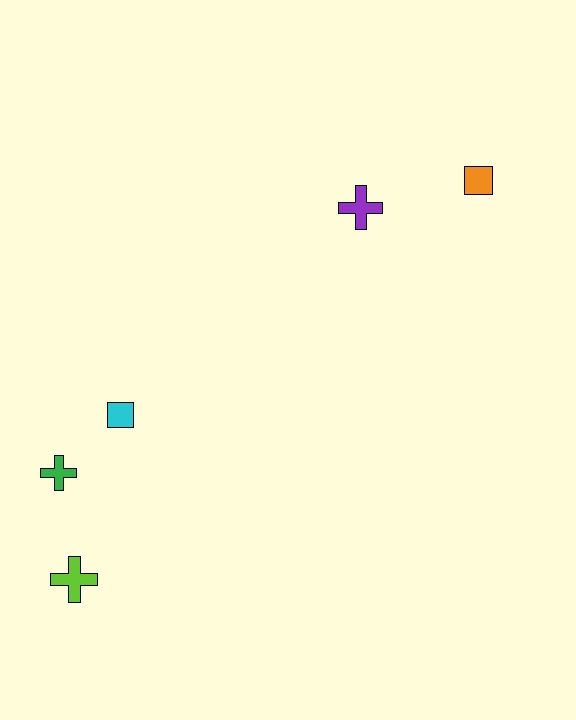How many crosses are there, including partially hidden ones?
There are 3 crosses.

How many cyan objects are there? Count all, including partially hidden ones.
There is 1 cyan object.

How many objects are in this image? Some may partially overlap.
There are 5 objects.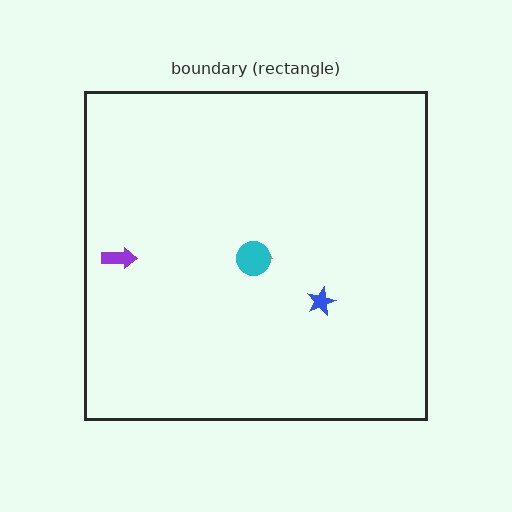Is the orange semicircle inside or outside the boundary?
Inside.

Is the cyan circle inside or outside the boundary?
Inside.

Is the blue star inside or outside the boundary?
Inside.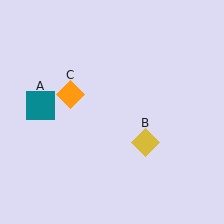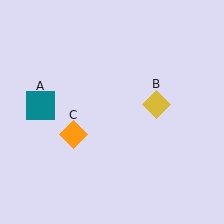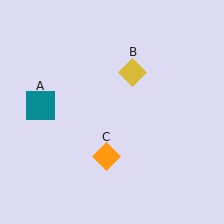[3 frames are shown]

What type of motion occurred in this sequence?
The yellow diamond (object B), orange diamond (object C) rotated counterclockwise around the center of the scene.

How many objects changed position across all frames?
2 objects changed position: yellow diamond (object B), orange diamond (object C).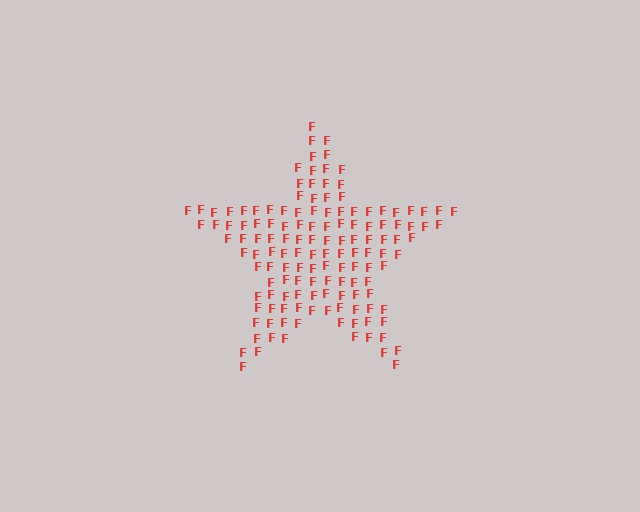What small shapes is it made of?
It is made of small letter F's.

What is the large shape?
The large shape is a star.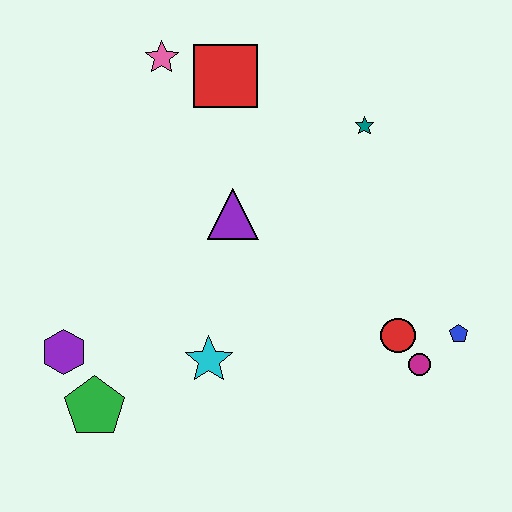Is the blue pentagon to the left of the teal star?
No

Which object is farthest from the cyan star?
The pink star is farthest from the cyan star.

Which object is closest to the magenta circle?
The red circle is closest to the magenta circle.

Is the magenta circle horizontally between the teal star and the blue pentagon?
Yes